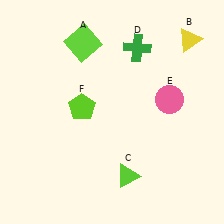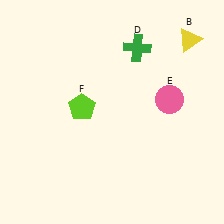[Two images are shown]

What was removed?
The lime square (A), the lime triangle (C) were removed in Image 2.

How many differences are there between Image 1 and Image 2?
There are 2 differences between the two images.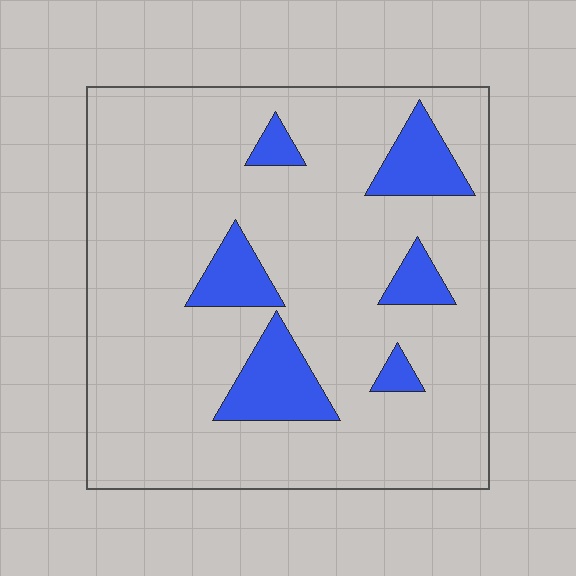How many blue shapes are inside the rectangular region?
6.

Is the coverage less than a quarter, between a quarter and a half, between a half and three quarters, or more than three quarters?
Less than a quarter.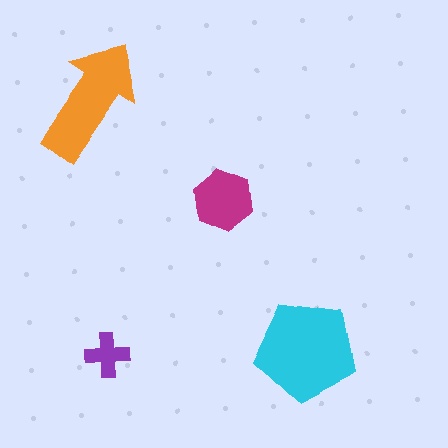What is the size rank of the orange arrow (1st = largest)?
2nd.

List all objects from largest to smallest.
The cyan pentagon, the orange arrow, the magenta hexagon, the purple cross.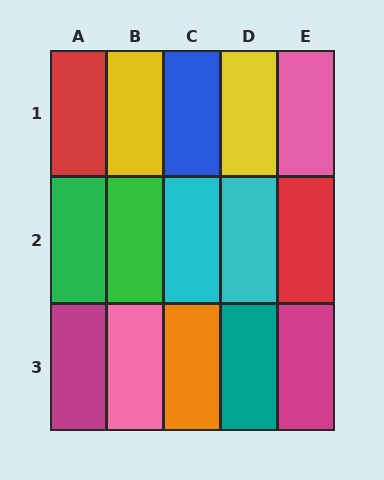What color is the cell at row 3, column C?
Orange.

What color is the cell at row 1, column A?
Red.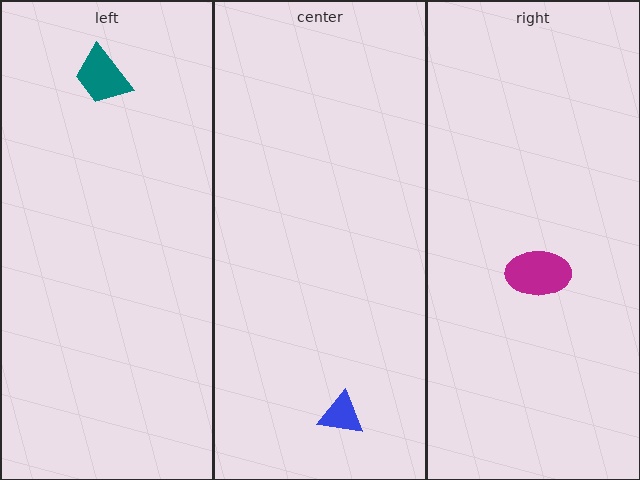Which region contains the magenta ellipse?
The right region.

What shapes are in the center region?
The blue triangle.